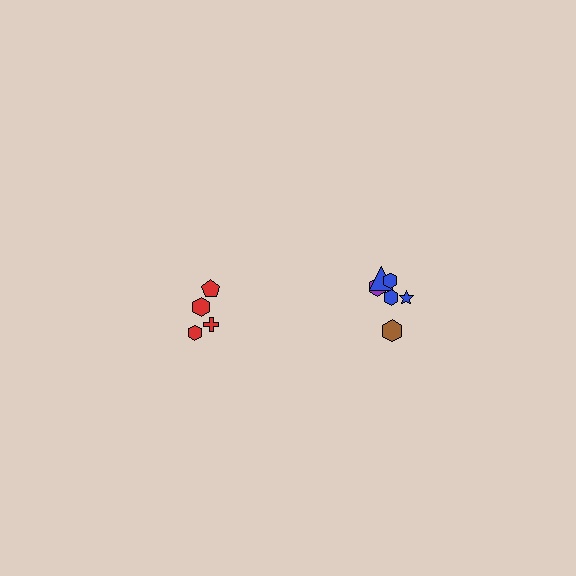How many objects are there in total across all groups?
There are 10 objects.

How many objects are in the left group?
There are 4 objects.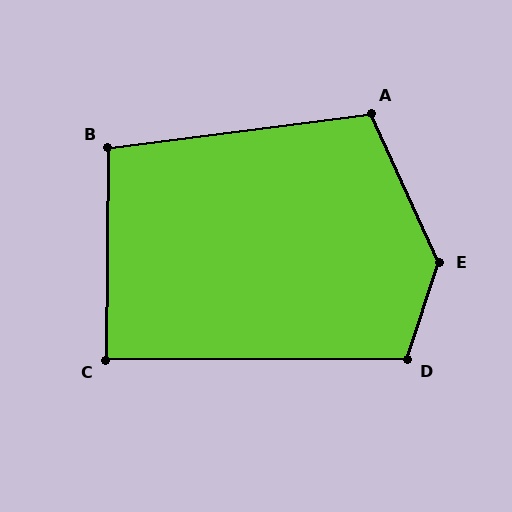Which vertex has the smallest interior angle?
C, at approximately 89 degrees.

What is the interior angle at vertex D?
Approximately 108 degrees (obtuse).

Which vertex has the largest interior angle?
E, at approximately 137 degrees.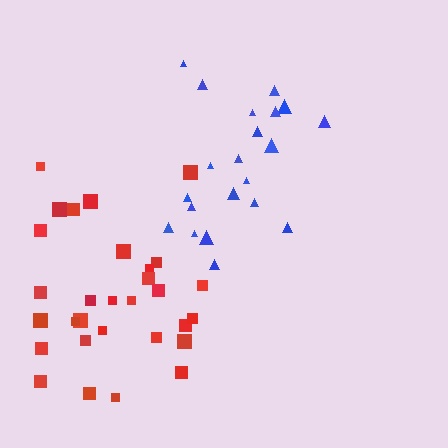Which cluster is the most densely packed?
Red.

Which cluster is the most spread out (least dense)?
Blue.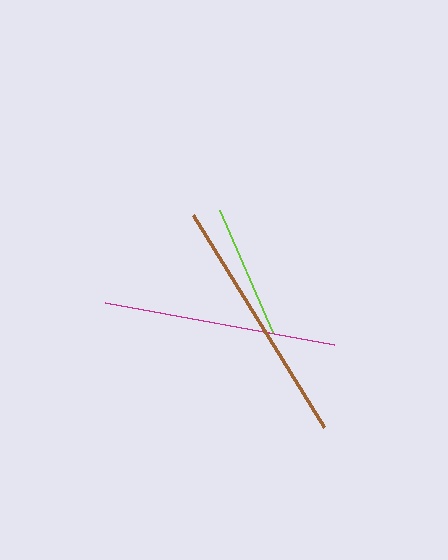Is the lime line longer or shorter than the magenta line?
The magenta line is longer than the lime line.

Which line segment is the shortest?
The lime line is the shortest at approximately 133 pixels.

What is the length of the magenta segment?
The magenta segment is approximately 233 pixels long.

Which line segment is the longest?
The brown line is the longest at approximately 249 pixels.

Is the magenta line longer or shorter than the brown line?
The brown line is longer than the magenta line.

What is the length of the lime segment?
The lime segment is approximately 133 pixels long.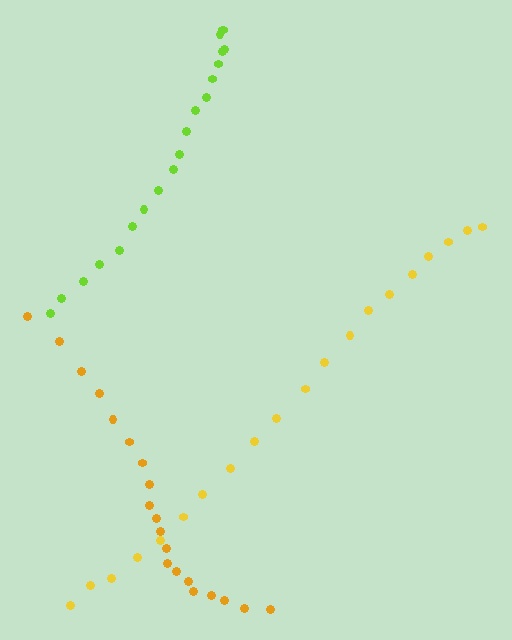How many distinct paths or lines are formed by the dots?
There are 3 distinct paths.